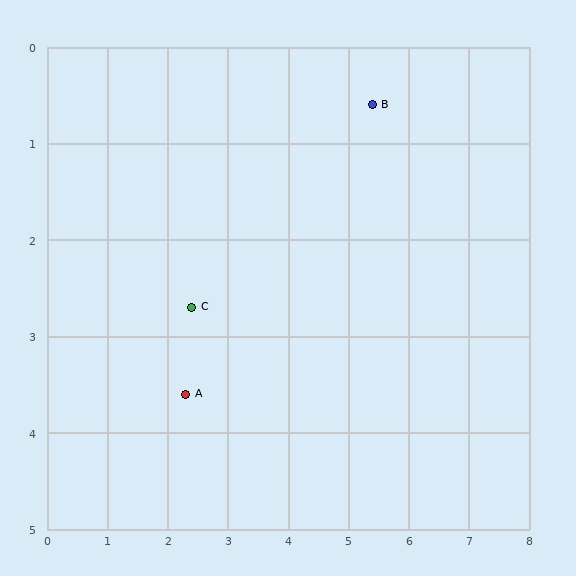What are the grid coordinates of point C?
Point C is at approximately (2.4, 2.7).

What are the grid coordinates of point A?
Point A is at approximately (2.3, 3.6).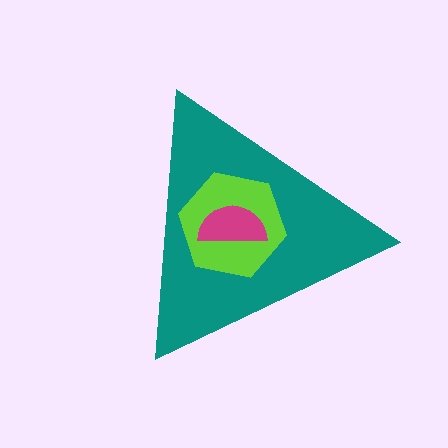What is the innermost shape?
The magenta semicircle.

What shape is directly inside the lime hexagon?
The magenta semicircle.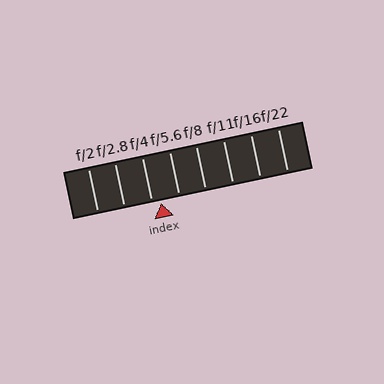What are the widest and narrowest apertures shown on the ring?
The widest aperture shown is f/2 and the narrowest is f/22.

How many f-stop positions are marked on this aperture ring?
There are 8 f-stop positions marked.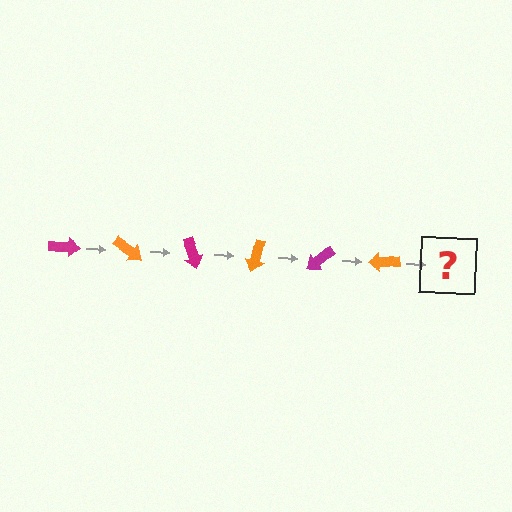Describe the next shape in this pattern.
It should be a magenta arrow, rotated 210 degrees from the start.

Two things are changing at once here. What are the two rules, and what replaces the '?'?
The two rules are that it rotates 35 degrees each step and the color cycles through magenta and orange. The '?' should be a magenta arrow, rotated 210 degrees from the start.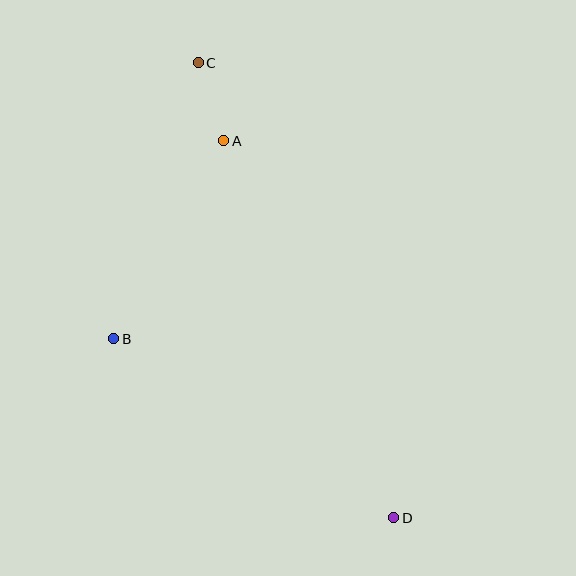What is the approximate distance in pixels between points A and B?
The distance between A and B is approximately 226 pixels.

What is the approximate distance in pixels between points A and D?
The distance between A and D is approximately 414 pixels.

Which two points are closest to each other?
Points A and C are closest to each other.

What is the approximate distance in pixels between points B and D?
The distance between B and D is approximately 333 pixels.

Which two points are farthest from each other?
Points C and D are farthest from each other.